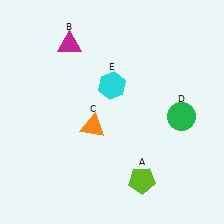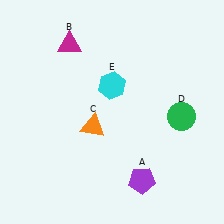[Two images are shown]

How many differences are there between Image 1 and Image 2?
There is 1 difference between the two images.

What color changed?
The pentagon (A) changed from lime in Image 1 to purple in Image 2.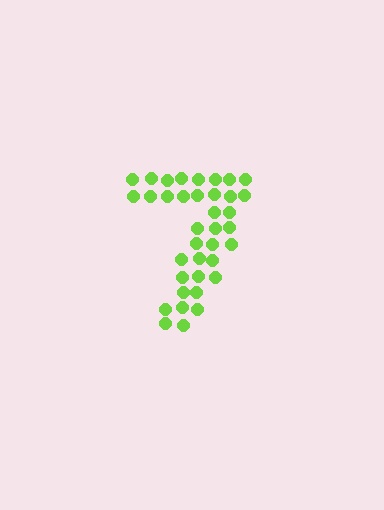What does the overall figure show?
The overall figure shows the digit 7.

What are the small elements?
The small elements are circles.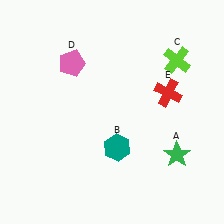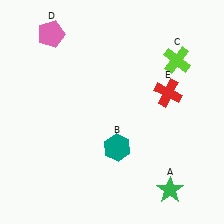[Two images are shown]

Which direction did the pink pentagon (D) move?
The pink pentagon (D) moved up.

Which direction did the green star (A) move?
The green star (A) moved down.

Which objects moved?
The objects that moved are: the green star (A), the pink pentagon (D).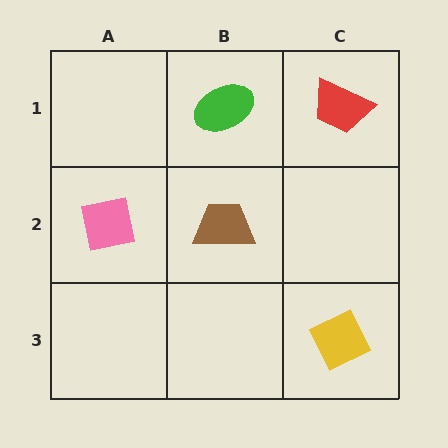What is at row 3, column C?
A yellow diamond.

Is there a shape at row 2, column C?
No, that cell is empty.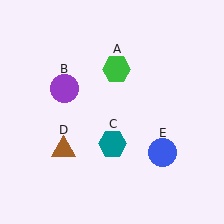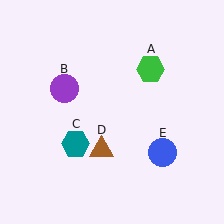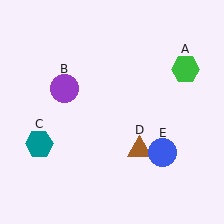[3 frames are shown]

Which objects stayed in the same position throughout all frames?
Purple circle (object B) and blue circle (object E) remained stationary.